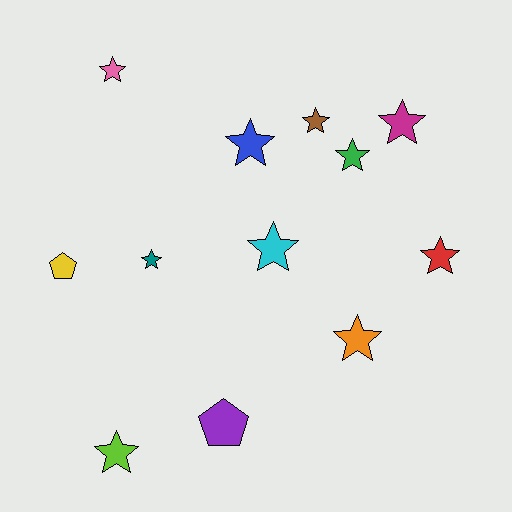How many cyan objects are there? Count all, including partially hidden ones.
There is 1 cyan object.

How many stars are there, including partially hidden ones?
There are 10 stars.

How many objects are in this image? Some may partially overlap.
There are 12 objects.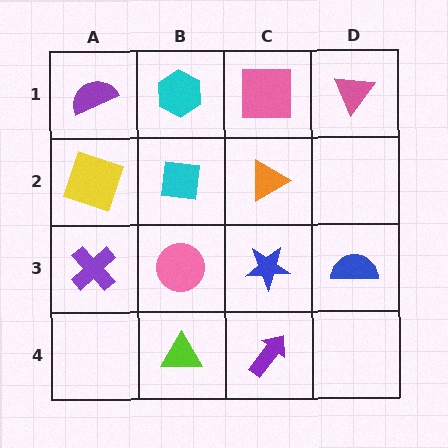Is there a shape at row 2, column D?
No, that cell is empty.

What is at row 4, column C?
A purple arrow.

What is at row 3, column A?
A purple cross.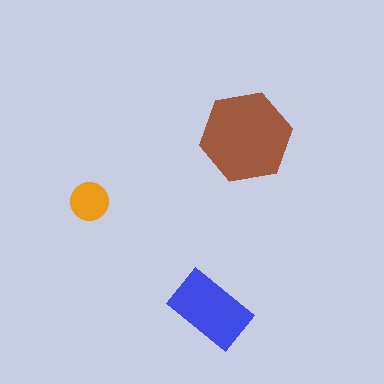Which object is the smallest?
The orange circle.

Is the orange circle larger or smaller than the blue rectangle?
Smaller.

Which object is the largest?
The brown hexagon.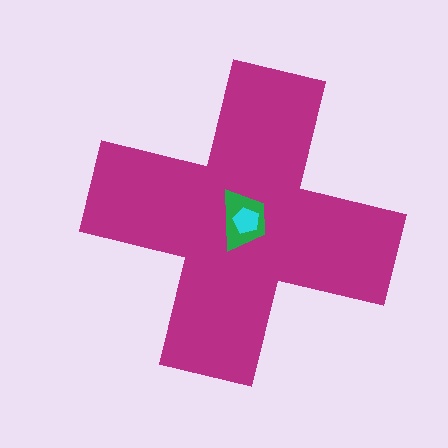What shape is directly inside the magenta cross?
The green trapezoid.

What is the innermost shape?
The cyan pentagon.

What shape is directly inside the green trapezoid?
The cyan pentagon.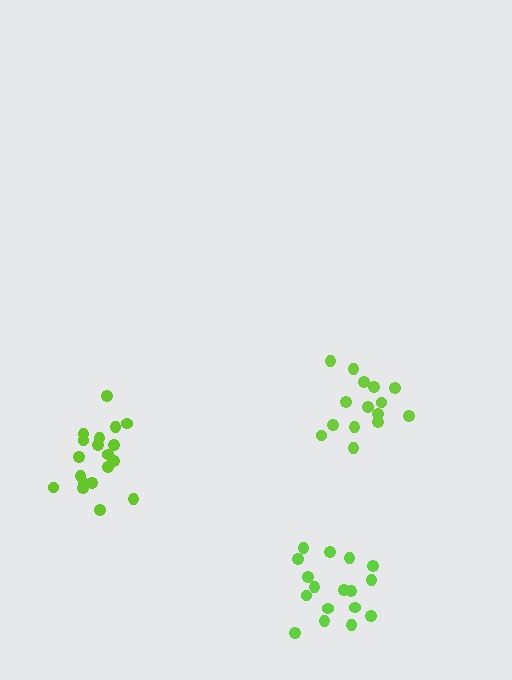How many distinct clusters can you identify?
There are 3 distinct clusters.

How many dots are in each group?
Group 1: 20 dots, Group 2: 15 dots, Group 3: 17 dots (52 total).